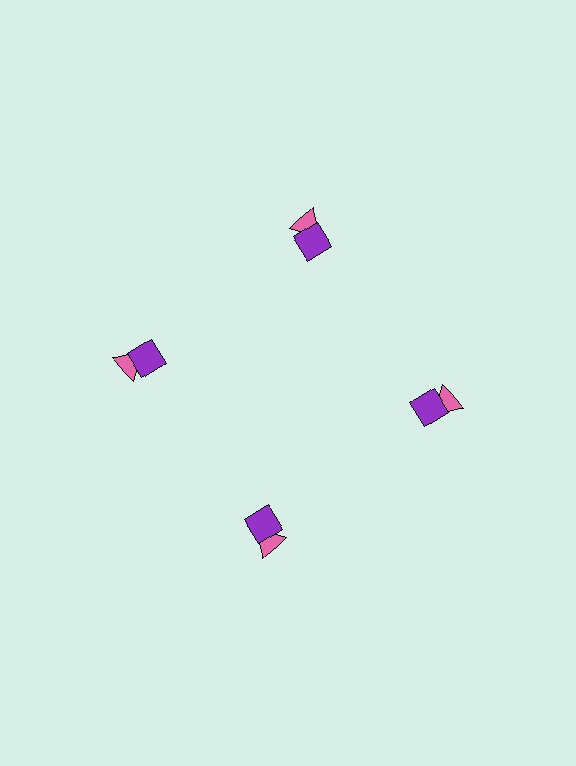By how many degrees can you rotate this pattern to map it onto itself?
The pattern maps onto itself every 90 degrees of rotation.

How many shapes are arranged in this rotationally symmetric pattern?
There are 8 shapes, arranged in 4 groups of 2.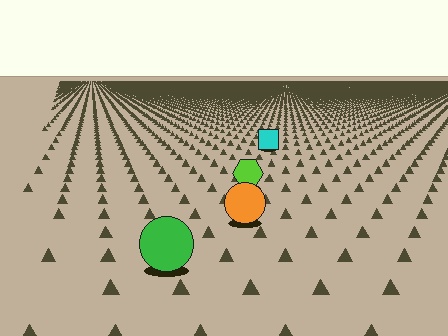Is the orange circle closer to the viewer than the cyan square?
Yes. The orange circle is closer — you can tell from the texture gradient: the ground texture is coarser near it.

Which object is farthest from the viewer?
The cyan square is farthest from the viewer. It appears smaller and the ground texture around it is denser.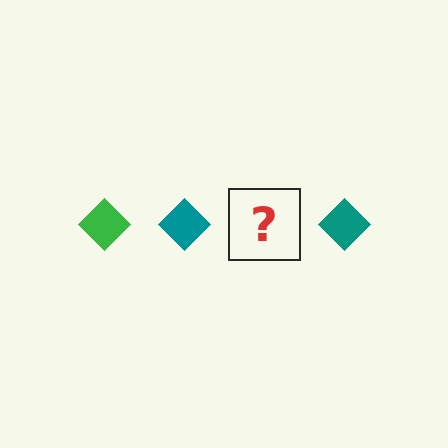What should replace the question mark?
The question mark should be replaced with a green diamond.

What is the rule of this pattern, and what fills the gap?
The rule is that the pattern cycles through green, teal diamonds. The gap should be filled with a green diamond.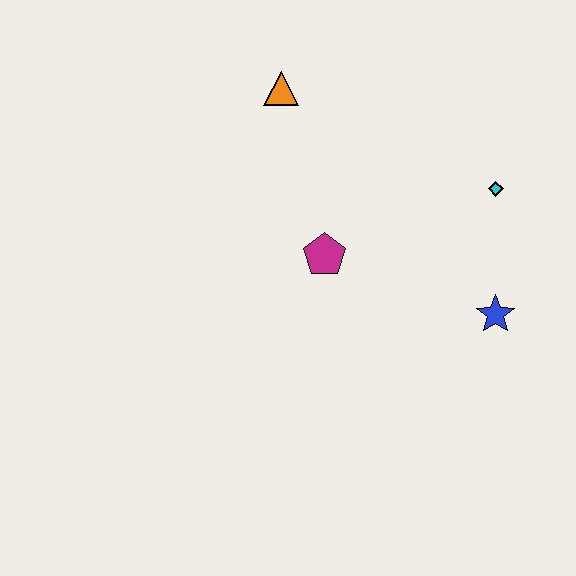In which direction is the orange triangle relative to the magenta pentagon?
The orange triangle is above the magenta pentagon.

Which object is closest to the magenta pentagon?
The orange triangle is closest to the magenta pentagon.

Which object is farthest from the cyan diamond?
The orange triangle is farthest from the cyan diamond.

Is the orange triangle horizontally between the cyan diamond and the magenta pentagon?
No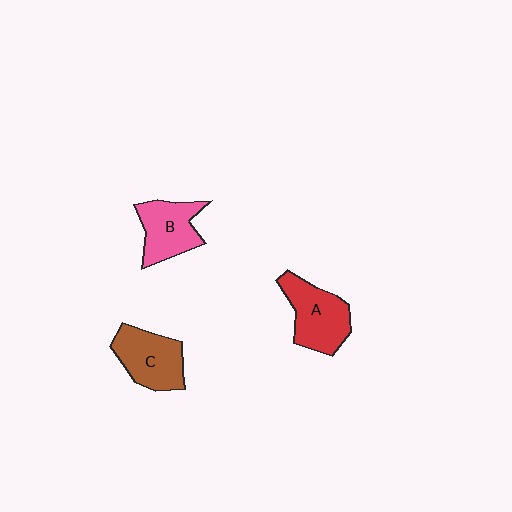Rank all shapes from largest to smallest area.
From largest to smallest: A (red), C (brown), B (pink).